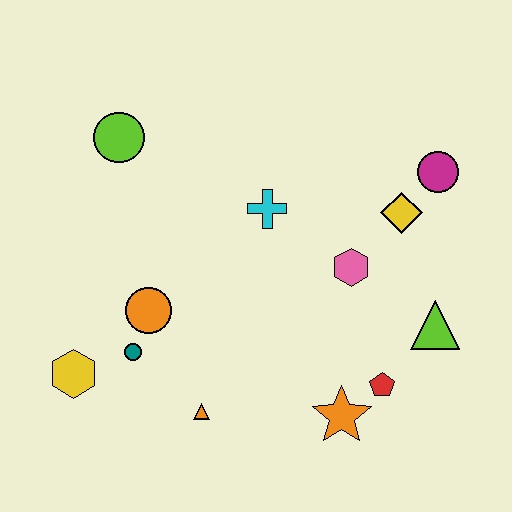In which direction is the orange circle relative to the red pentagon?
The orange circle is to the left of the red pentagon.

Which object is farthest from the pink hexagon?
The yellow hexagon is farthest from the pink hexagon.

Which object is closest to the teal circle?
The orange circle is closest to the teal circle.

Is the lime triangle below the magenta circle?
Yes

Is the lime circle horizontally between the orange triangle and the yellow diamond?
No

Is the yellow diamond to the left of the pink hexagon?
No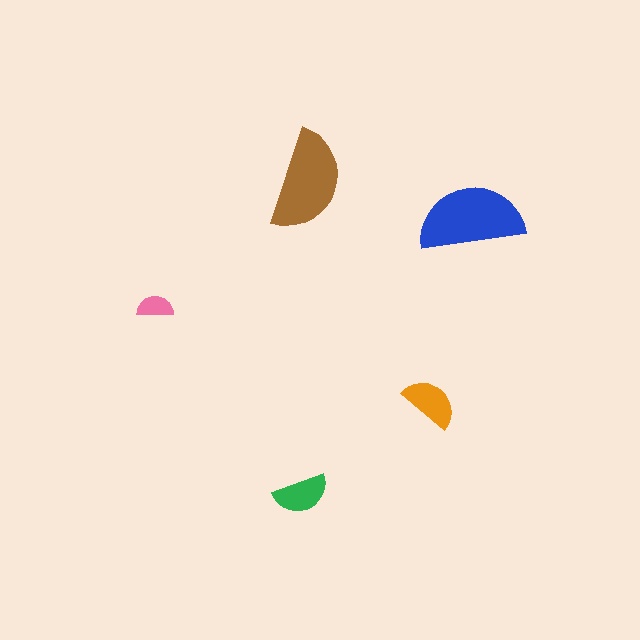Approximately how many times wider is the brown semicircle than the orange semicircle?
About 2 times wider.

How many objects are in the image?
There are 5 objects in the image.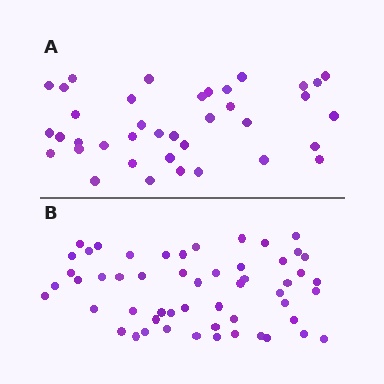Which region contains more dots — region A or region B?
Region B (the bottom region) has more dots.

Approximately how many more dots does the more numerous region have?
Region B has approximately 15 more dots than region A.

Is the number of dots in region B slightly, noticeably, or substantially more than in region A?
Region B has noticeably more, but not dramatically so. The ratio is roughly 1.4 to 1.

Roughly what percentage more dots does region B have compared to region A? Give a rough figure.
About 40% more.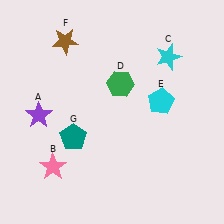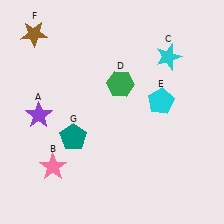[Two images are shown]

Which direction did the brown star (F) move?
The brown star (F) moved left.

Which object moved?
The brown star (F) moved left.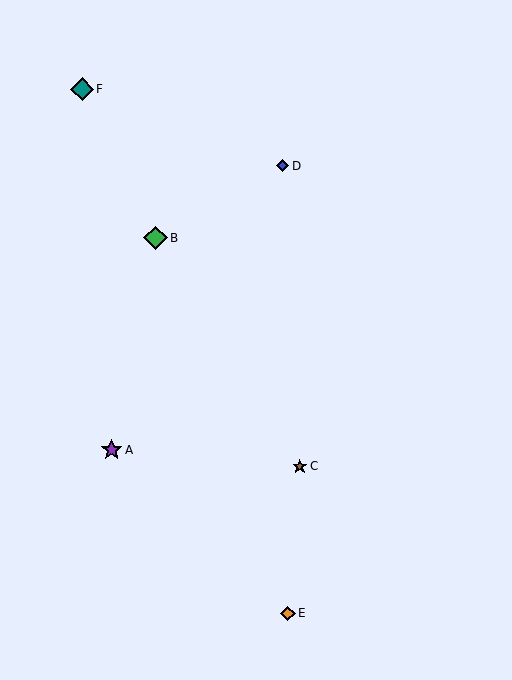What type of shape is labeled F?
Shape F is a teal diamond.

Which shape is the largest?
The green diamond (labeled B) is the largest.